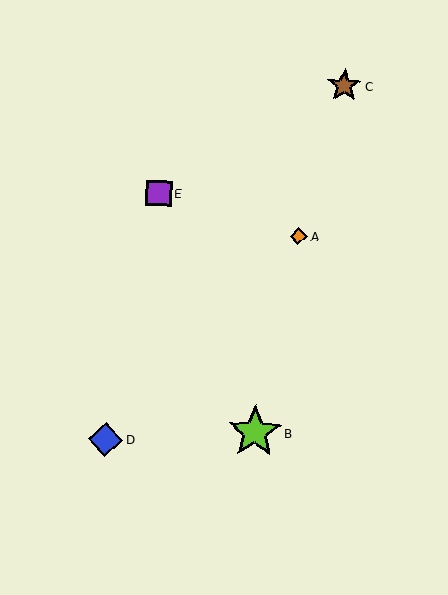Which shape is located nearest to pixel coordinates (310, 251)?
The orange diamond (labeled A) at (298, 236) is nearest to that location.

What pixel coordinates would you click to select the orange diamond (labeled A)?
Click at (298, 236) to select the orange diamond A.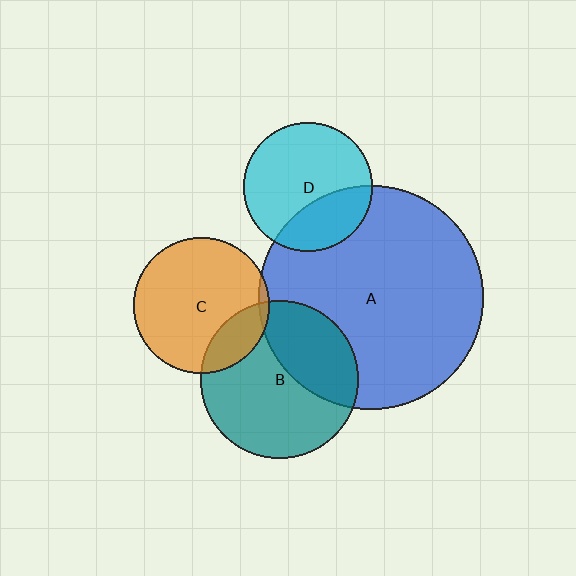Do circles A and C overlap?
Yes.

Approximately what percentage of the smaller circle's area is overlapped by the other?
Approximately 5%.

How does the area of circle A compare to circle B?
Approximately 2.0 times.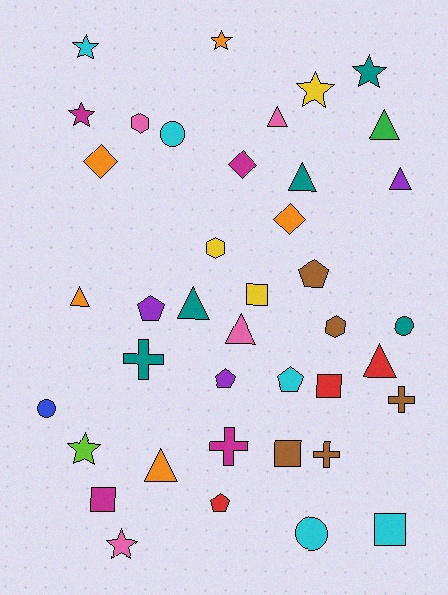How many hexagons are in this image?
There are 3 hexagons.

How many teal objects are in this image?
There are 5 teal objects.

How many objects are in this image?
There are 40 objects.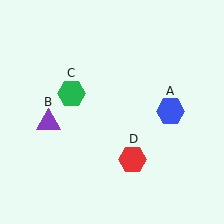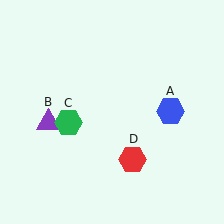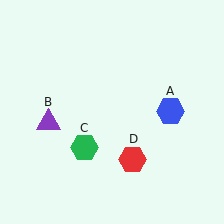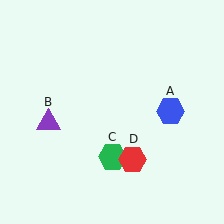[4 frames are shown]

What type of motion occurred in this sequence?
The green hexagon (object C) rotated counterclockwise around the center of the scene.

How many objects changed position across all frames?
1 object changed position: green hexagon (object C).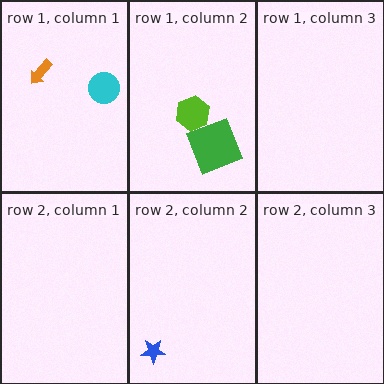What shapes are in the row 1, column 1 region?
The orange arrow, the cyan circle.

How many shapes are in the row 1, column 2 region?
2.